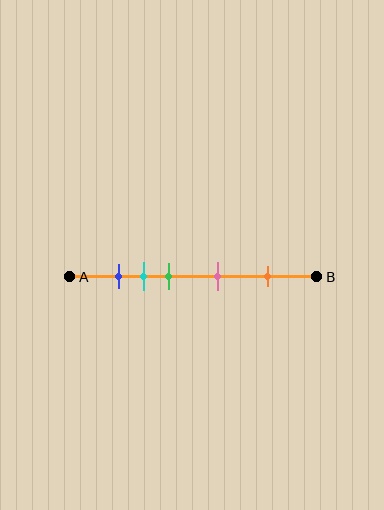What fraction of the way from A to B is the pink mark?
The pink mark is approximately 60% (0.6) of the way from A to B.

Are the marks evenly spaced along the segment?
No, the marks are not evenly spaced.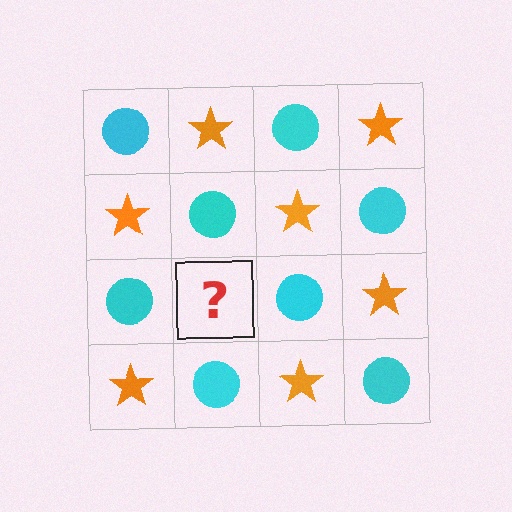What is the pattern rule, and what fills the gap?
The rule is that it alternates cyan circle and orange star in a checkerboard pattern. The gap should be filled with an orange star.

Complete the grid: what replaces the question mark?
The question mark should be replaced with an orange star.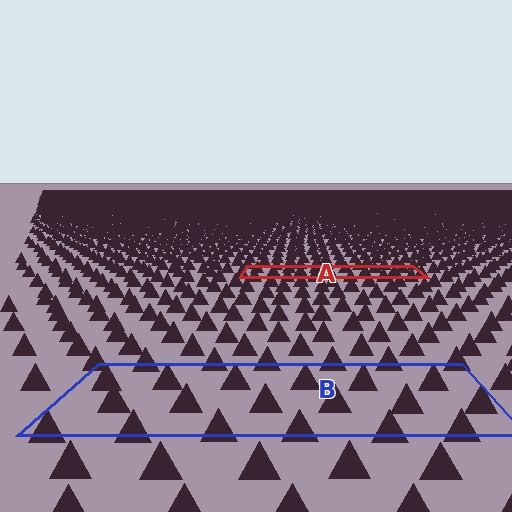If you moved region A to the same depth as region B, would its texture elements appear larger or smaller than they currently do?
They would appear larger. At a closer depth, the same texture elements are projected at a bigger on-screen size.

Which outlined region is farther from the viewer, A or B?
Region A is farther from the viewer — the texture elements inside it appear smaller and more densely packed.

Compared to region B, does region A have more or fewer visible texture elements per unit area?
Region A has more texture elements per unit area — they are packed more densely because it is farther away.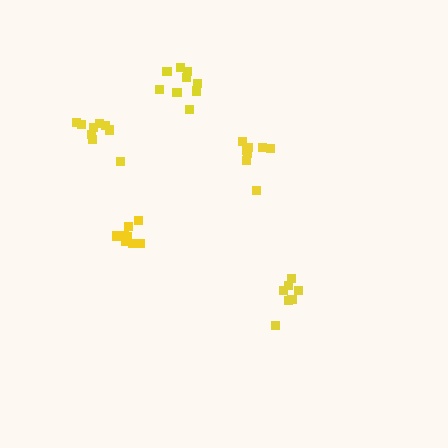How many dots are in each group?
Group 1: 7 dots, Group 2: 8 dots, Group 3: 9 dots, Group 4: 10 dots, Group 5: 9 dots (43 total).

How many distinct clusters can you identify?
There are 5 distinct clusters.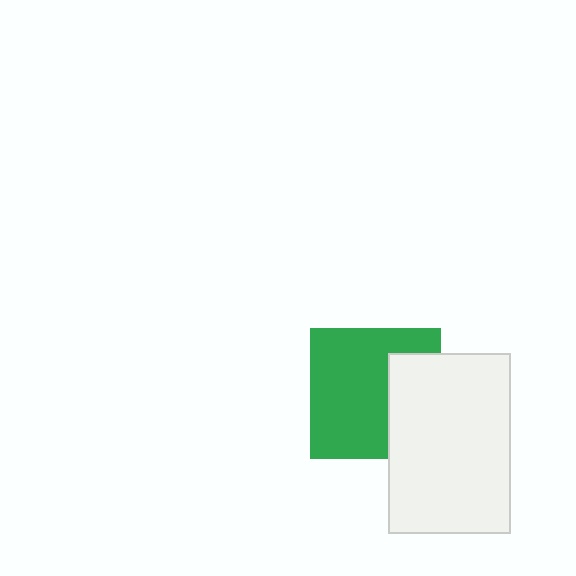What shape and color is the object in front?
The object in front is a white rectangle.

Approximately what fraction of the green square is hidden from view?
Roughly 33% of the green square is hidden behind the white rectangle.